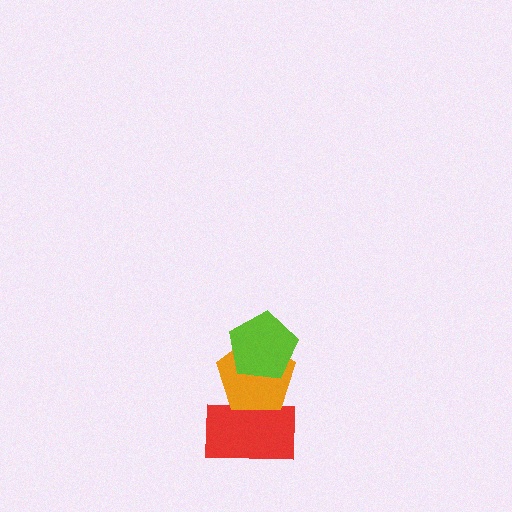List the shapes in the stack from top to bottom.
From top to bottom: the lime pentagon, the orange pentagon, the red rectangle.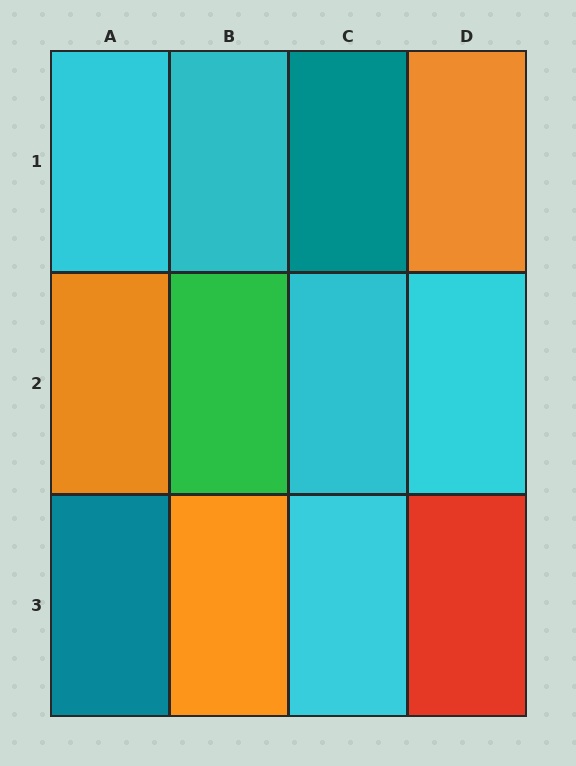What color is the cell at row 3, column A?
Teal.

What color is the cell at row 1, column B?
Cyan.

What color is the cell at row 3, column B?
Orange.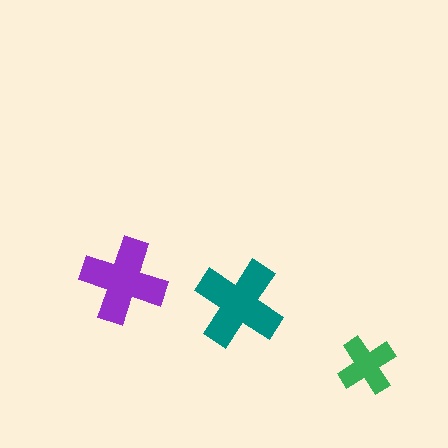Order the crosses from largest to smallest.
the teal one, the purple one, the green one.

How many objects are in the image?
There are 3 objects in the image.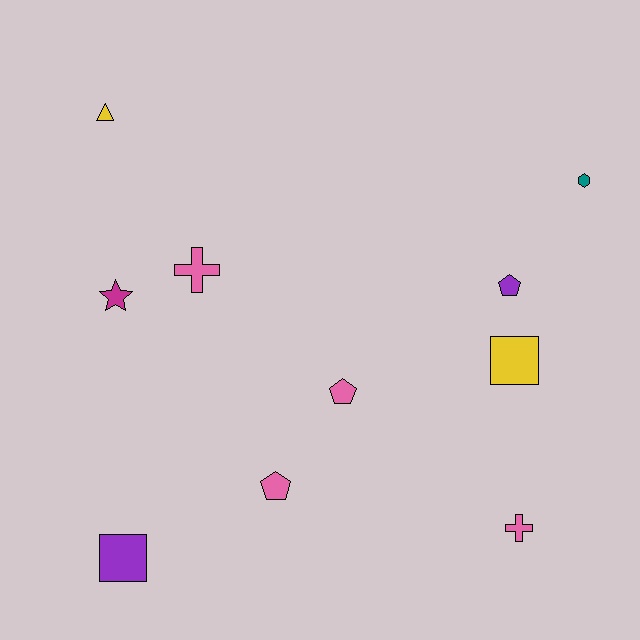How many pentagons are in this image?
There are 3 pentagons.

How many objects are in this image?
There are 10 objects.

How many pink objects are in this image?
There are 4 pink objects.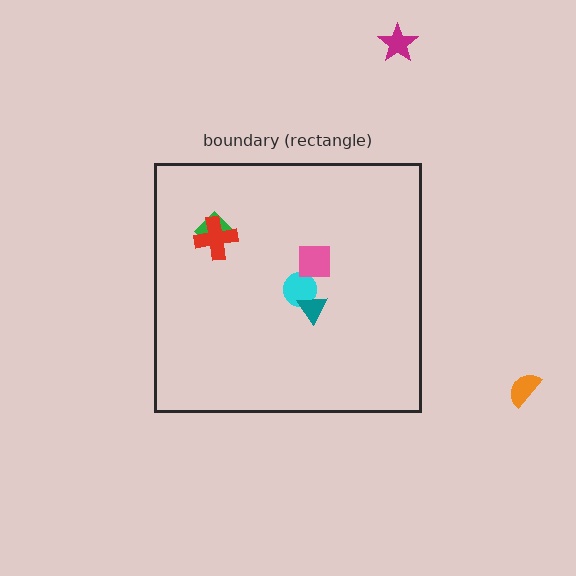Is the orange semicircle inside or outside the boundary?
Outside.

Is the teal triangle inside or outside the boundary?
Inside.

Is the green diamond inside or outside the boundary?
Inside.